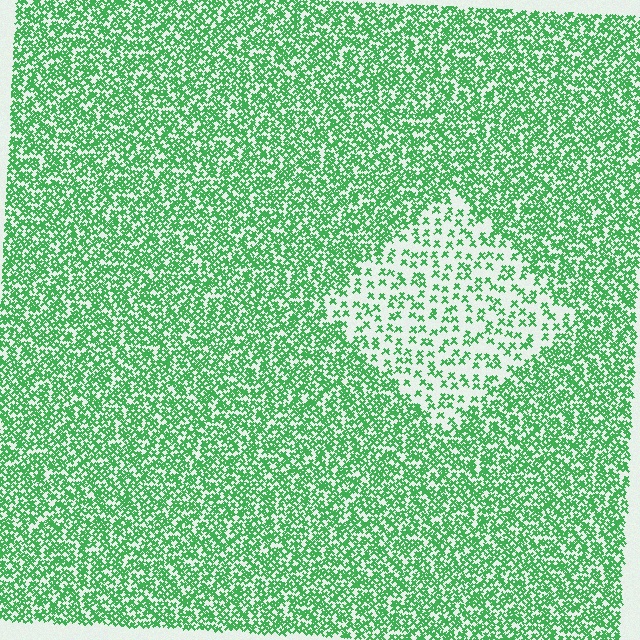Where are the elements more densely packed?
The elements are more densely packed outside the diamond boundary.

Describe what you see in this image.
The image contains small green elements arranged at two different densities. A diamond-shaped region is visible where the elements are less densely packed than the surrounding area.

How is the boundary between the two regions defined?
The boundary is defined by a change in element density (approximately 2.6x ratio). All elements are the same color, size, and shape.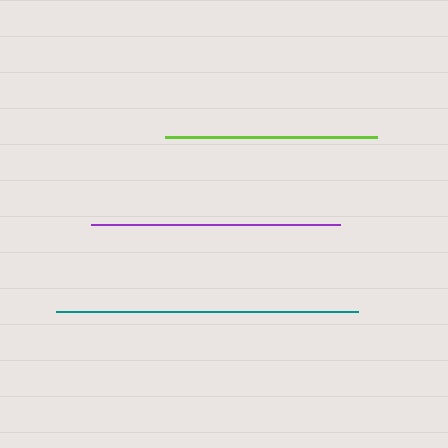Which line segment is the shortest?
The lime line is the shortest at approximately 212 pixels.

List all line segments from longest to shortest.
From longest to shortest: teal, purple, lime.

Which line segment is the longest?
The teal line is the longest at approximately 302 pixels.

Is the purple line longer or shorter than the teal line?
The teal line is longer than the purple line.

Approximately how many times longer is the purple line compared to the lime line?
The purple line is approximately 1.2 times the length of the lime line.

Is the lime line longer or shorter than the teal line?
The teal line is longer than the lime line.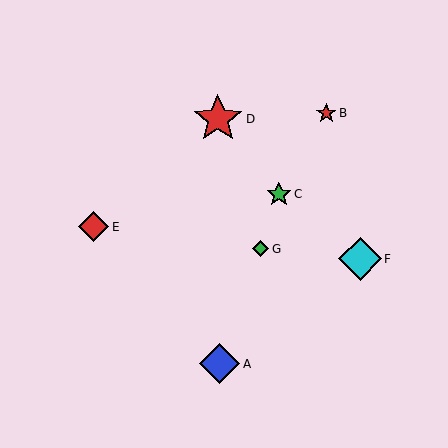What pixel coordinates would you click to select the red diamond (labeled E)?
Click at (93, 227) to select the red diamond E.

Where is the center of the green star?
The center of the green star is at (279, 194).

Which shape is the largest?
The red star (labeled D) is the largest.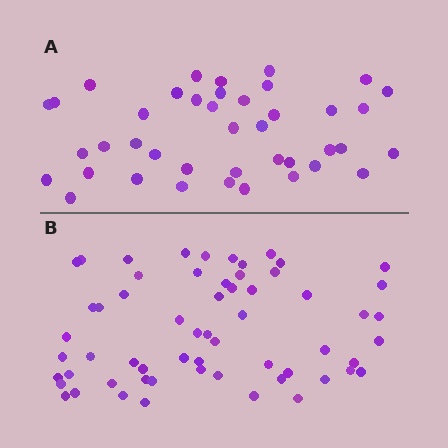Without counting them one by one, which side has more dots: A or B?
Region B (the bottom region) has more dots.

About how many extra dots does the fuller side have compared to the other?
Region B has approximately 20 more dots than region A.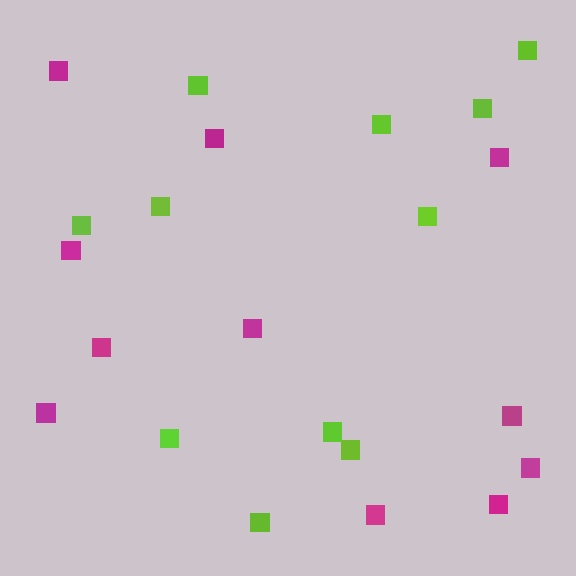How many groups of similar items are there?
There are 2 groups: one group of lime squares (11) and one group of magenta squares (11).